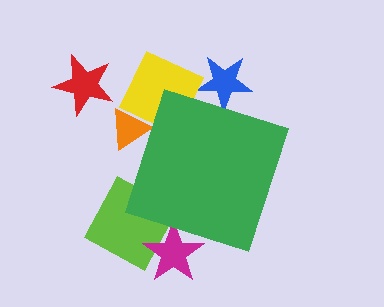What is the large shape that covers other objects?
A green diamond.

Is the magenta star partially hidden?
Yes, the magenta star is partially hidden behind the green diamond.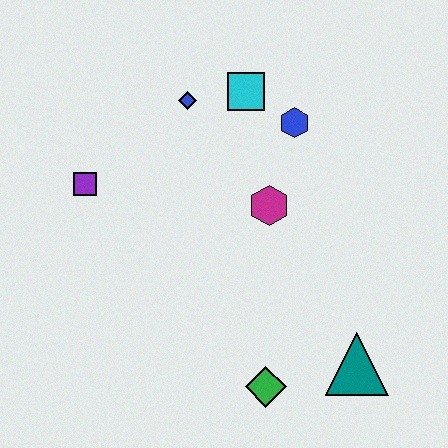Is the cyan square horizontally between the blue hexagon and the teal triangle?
No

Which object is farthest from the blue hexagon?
The green diamond is farthest from the blue hexagon.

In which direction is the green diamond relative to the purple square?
The green diamond is below the purple square.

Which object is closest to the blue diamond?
The cyan square is closest to the blue diamond.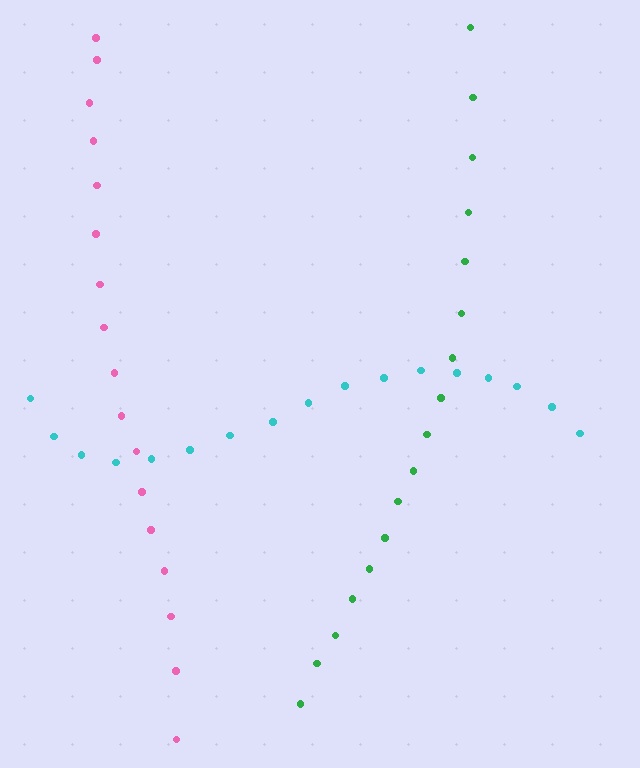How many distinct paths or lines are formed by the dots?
There are 3 distinct paths.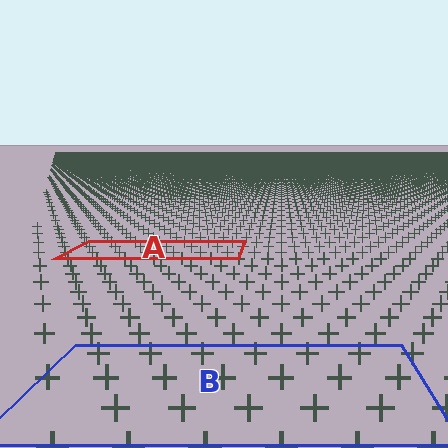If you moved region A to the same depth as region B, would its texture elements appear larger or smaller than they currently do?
They would appear larger. At a closer depth, the same texture elements are projected at a bigger on-screen size.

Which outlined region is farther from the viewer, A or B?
Region A is farther from the viewer — the texture elements inside it appear smaller and more densely packed.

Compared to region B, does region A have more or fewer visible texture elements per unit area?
Region A has more texture elements per unit area — they are packed more densely because it is farther away.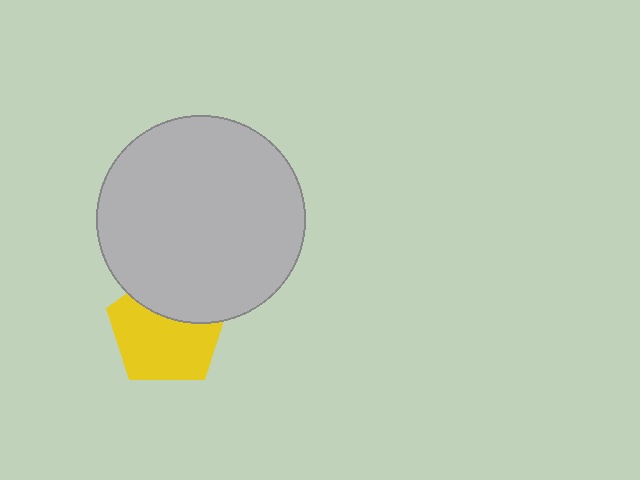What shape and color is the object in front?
The object in front is a light gray circle.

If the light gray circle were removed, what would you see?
You would see the complete yellow pentagon.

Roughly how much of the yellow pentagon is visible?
Most of it is visible (roughly 66%).